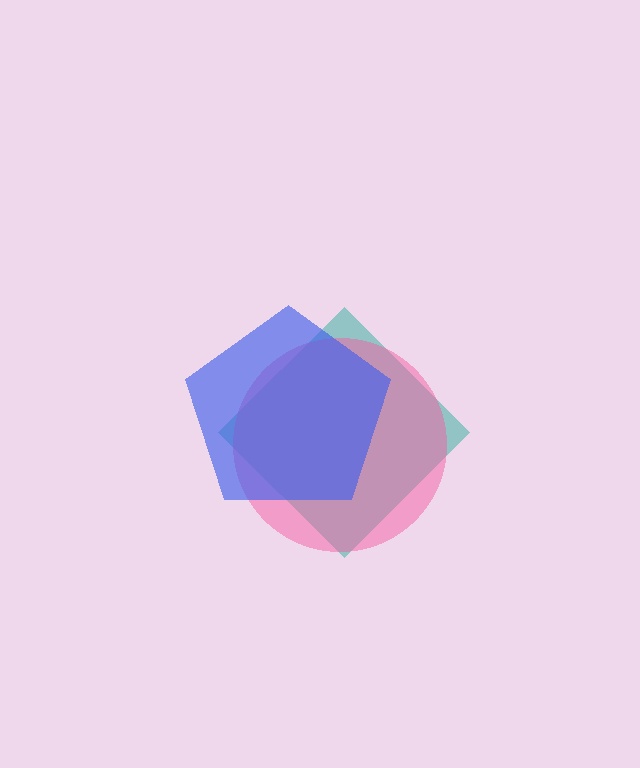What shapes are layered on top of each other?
The layered shapes are: a teal diamond, a pink circle, a blue pentagon.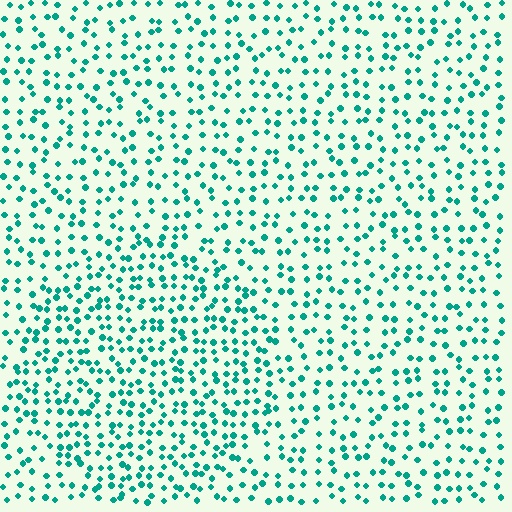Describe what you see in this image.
The image contains small teal elements arranged at two different densities. A circle-shaped region is visible where the elements are more densely packed than the surrounding area.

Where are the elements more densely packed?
The elements are more densely packed inside the circle boundary.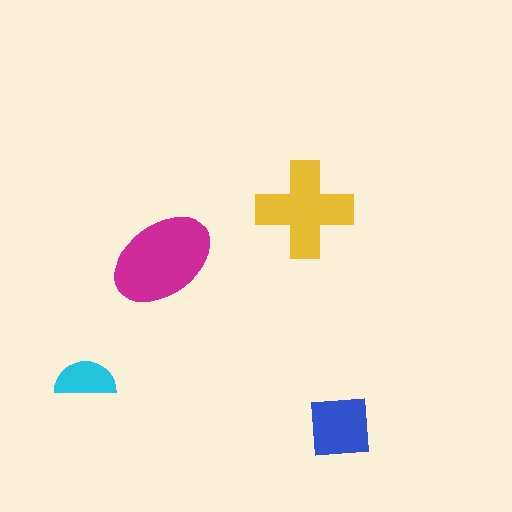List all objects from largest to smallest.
The magenta ellipse, the yellow cross, the blue square, the cyan semicircle.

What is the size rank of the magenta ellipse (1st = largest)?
1st.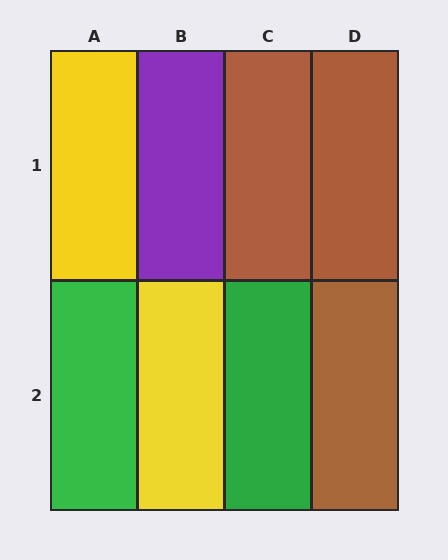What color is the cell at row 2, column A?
Green.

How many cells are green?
2 cells are green.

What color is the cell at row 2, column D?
Brown.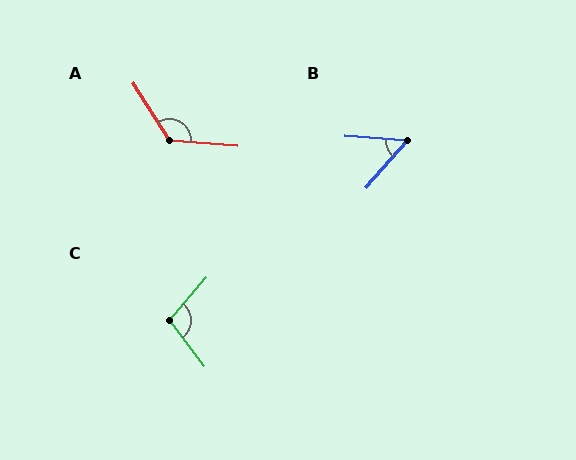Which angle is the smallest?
B, at approximately 54 degrees.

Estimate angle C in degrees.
Approximately 102 degrees.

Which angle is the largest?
A, at approximately 127 degrees.